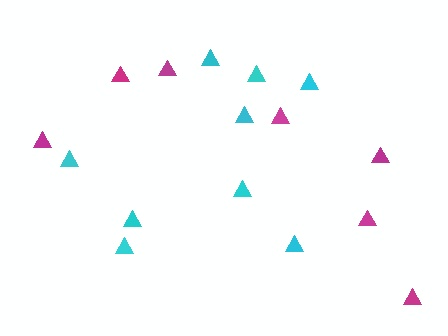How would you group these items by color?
There are 2 groups: one group of cyan triangles (9) and one group of magenta triangles (7).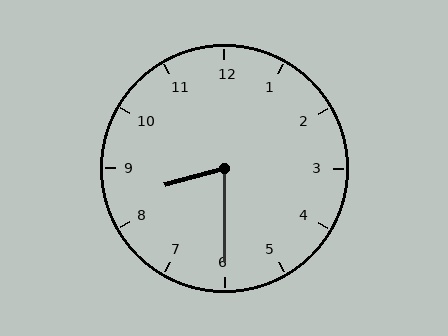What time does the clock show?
8:30.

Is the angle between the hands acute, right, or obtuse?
It is acute.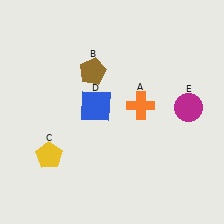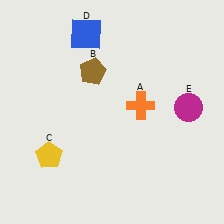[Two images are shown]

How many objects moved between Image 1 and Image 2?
1 object moved between the two images.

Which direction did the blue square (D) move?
The blue square (D) moved up.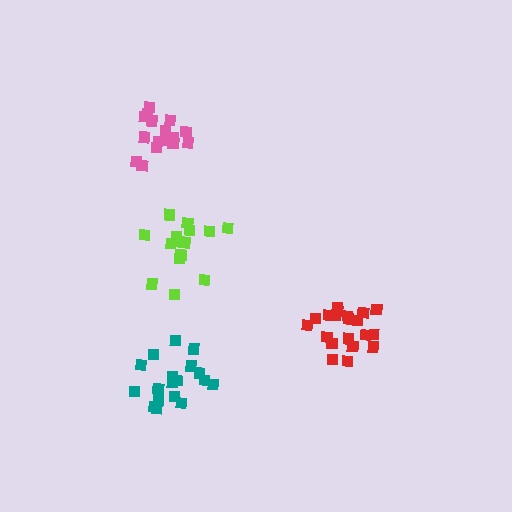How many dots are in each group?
Group 1: 17 dots, Group 2: 20 dots, Group 3: 18 dots, Group 4: 16 dots (71 total).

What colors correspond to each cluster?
The clusters are colored: pink, red, teal, lime.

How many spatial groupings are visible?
There are 4 spatial groupings.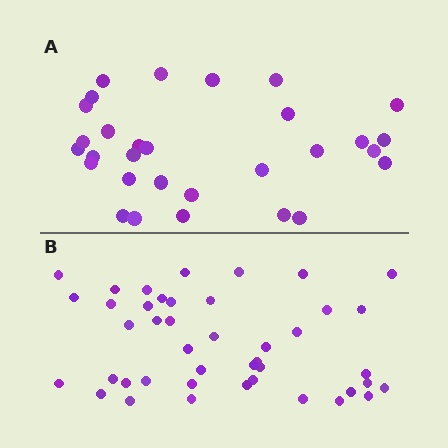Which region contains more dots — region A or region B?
Region B (the bottom region) has more dots.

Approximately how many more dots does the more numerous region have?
Region B has approximately 15 more dots than region A.